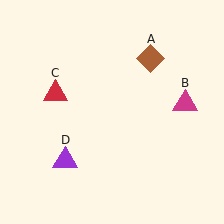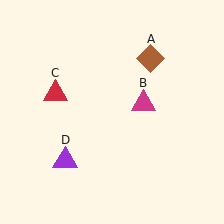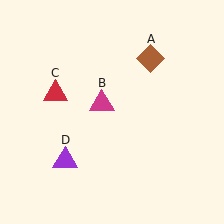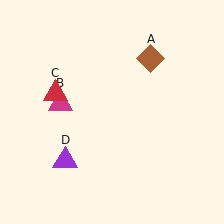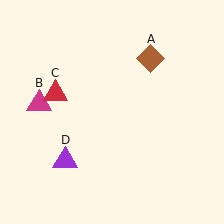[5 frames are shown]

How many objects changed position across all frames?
1 object changed position: magenta triangle (object B).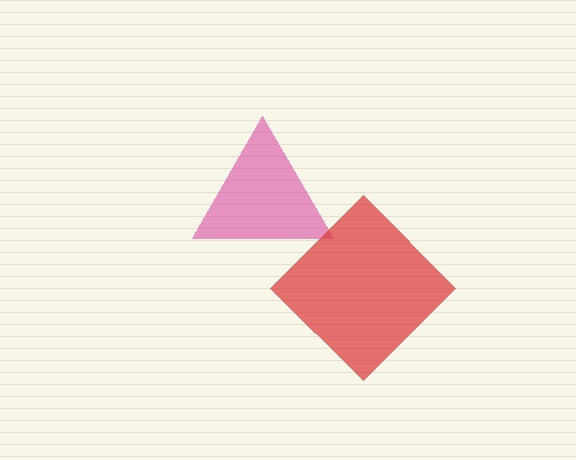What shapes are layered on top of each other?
The layered shapes are: a pink triangle, a red diamond.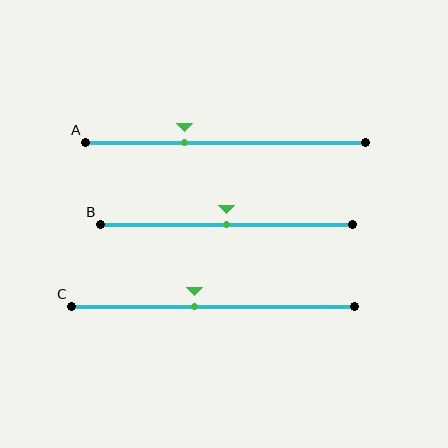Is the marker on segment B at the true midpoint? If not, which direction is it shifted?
Yes, the marker on segment B is at the true midpoint.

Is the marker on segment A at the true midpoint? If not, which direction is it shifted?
No, the marker on segment A is shifted to the left by about 15% of the segment length.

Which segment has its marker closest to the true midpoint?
Segment B has its marker closest to the true midpoint.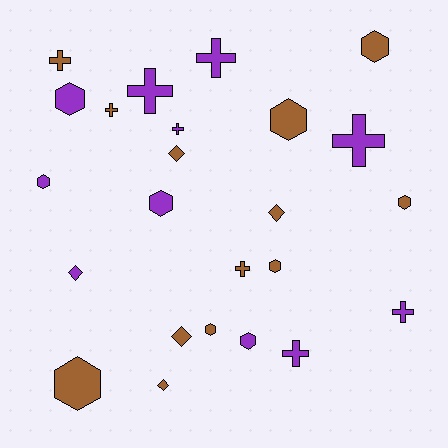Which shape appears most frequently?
Hexagon, with 10 objects.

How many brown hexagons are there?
There are 6 brown hexagons.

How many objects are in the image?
There are 24 objects.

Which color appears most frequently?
Brown, with 13 objects.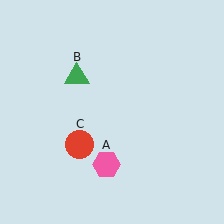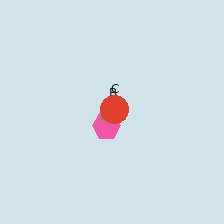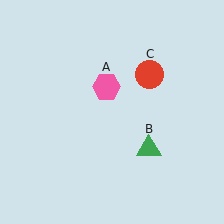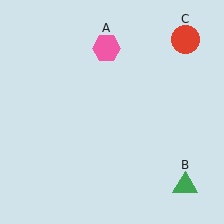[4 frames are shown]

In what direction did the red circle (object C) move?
The red circle (object C) moved up and to the right.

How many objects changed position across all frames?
3 objects changed position: pink hexagon (object A), green triangle (object B), red circle (object C).